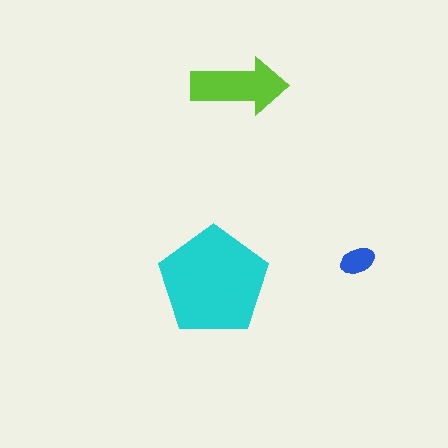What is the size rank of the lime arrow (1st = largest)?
2nd.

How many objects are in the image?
There are 3 objects in the image.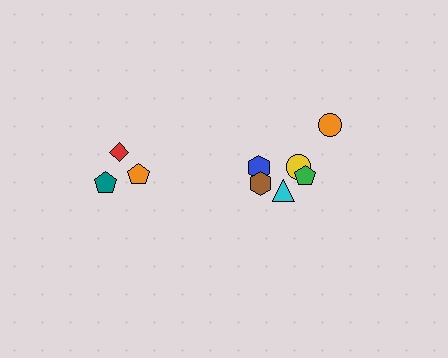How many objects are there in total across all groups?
There are 9 objects.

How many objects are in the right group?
There are 6 objects.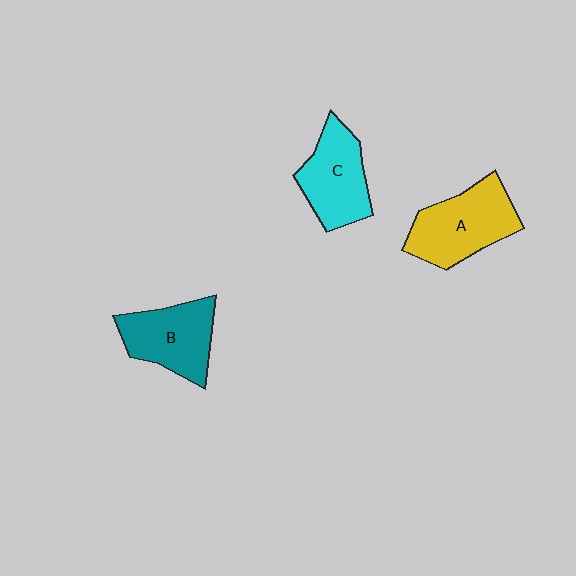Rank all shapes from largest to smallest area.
From largest to smallest: A (yellow), B (teal), C (cyan).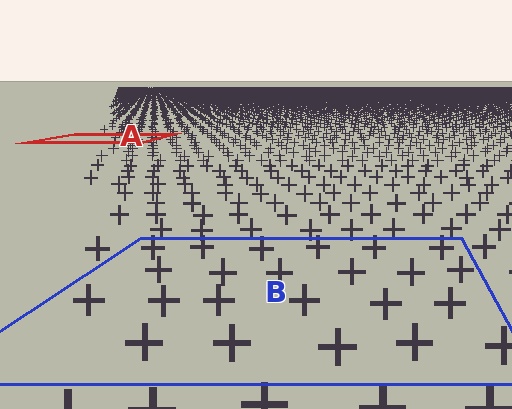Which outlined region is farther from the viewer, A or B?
Region A is farther from the viewer — the texture elements inside it appear smaller and more densely packed.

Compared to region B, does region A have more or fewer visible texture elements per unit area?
Region A has more texture elements per unit area — they are packed more densely because it is farther away.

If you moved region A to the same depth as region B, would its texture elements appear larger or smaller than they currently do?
They would appear larger. At a closer depth, the same texture elements are projected at a bigger on-screen size.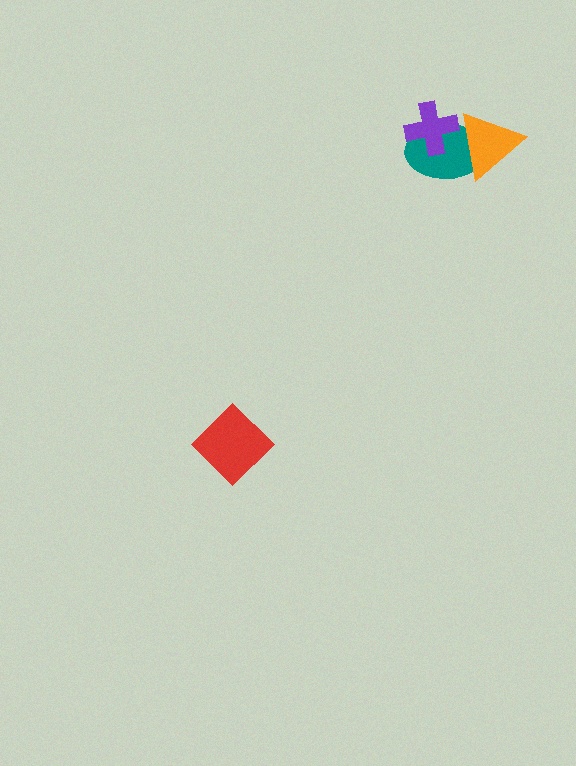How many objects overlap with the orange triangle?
2 objects overlap with the orange triangle.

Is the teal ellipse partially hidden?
Yes, it is partially covered by another shape.